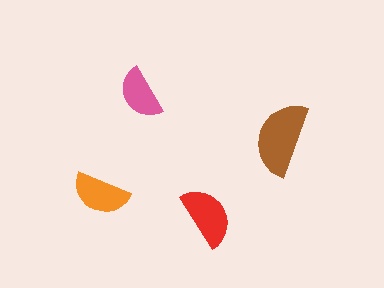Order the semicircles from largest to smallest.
the brown one, the red one, the orange one, the pink one.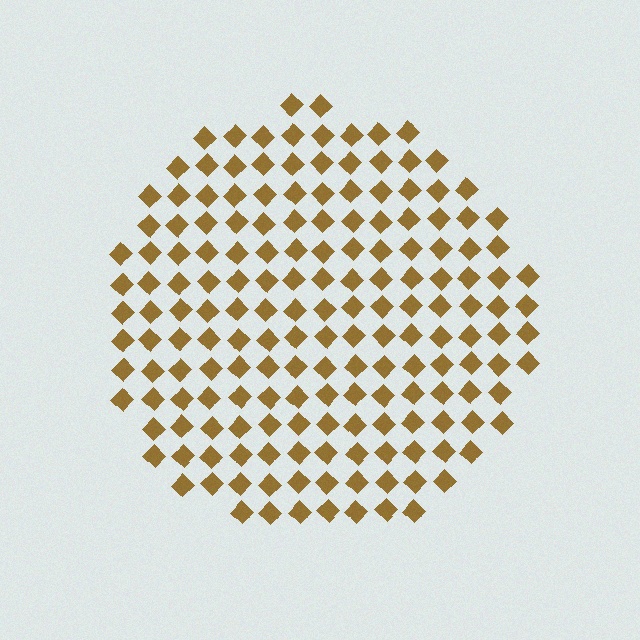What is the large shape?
The large shape is a circle.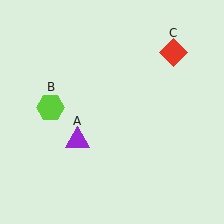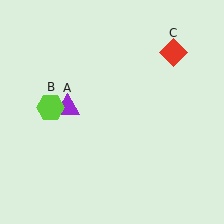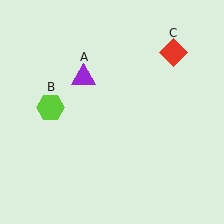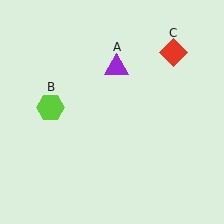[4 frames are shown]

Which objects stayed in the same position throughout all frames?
Lime hexagon (object B) and red diamond (object C) remained stationary.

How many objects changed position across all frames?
1 object changed position: purple triangle (object A).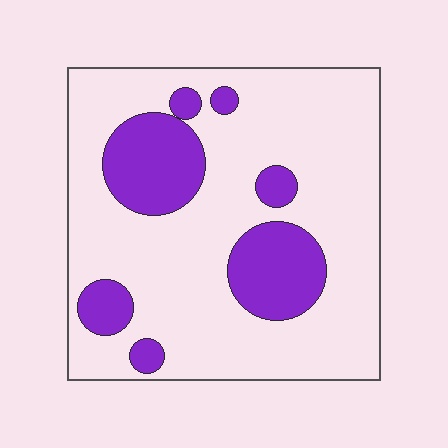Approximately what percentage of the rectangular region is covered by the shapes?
Approximately 25%.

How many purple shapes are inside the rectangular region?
7.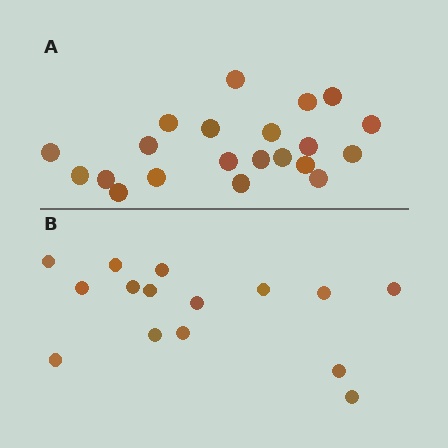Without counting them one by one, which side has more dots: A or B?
Region A (the top region) has more dots.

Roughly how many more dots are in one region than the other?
Region A has about 6 more dots than region B.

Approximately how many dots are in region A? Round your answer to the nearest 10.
About 20 dots. (The exact count is 21, which rounds to 20.)